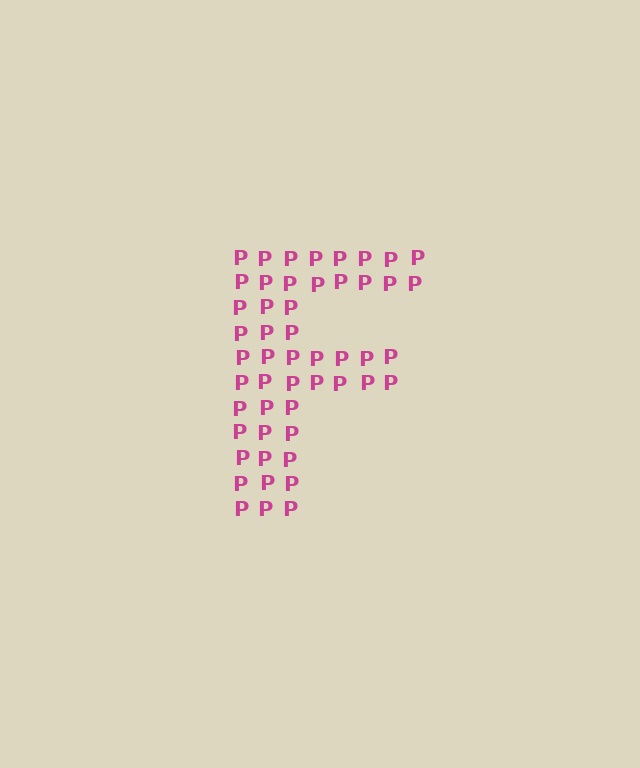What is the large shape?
The large shape is the letter F.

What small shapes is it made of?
It is made of small letter P's.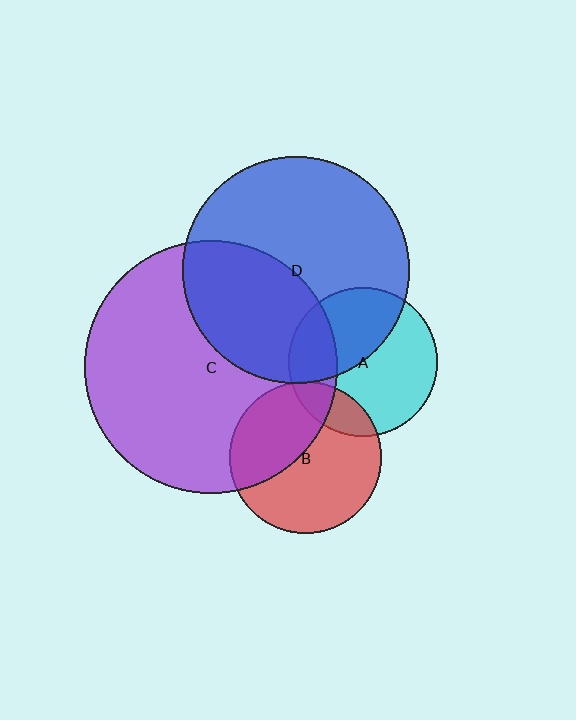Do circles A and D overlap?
Yes.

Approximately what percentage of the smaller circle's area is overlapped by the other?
Approximately 45%.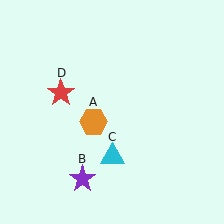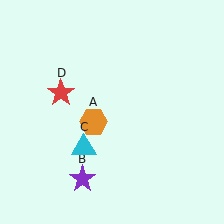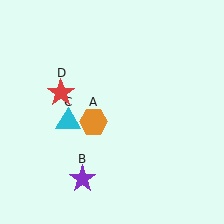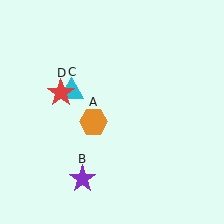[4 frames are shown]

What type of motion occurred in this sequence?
The cyan triangle (object C) rotated clockwise around the center of the scene.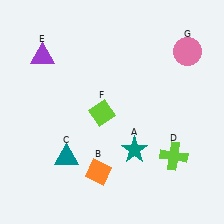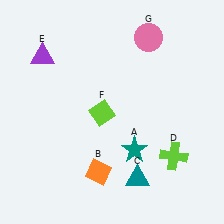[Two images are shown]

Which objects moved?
The objects that moved are: the teal triangle (C), the pink circle (G).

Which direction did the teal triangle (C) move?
The teal triangle (C) moved right.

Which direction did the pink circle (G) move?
The pink circle (G) moved left.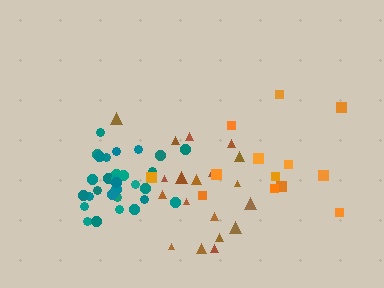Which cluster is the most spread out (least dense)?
Orange.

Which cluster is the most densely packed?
Teal.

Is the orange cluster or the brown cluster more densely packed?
Brown.